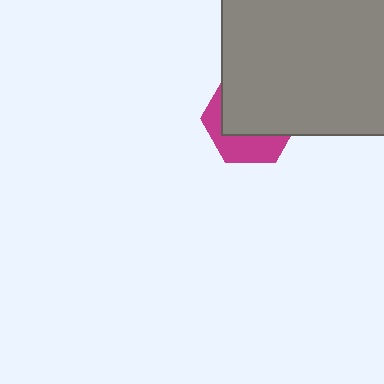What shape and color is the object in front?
The object in front is a gray square.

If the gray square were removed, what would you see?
You would see the complete magenta hexagon.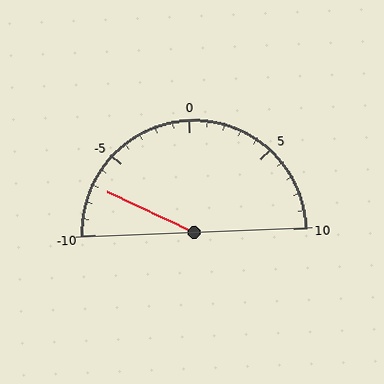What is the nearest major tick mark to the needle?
The nearest major tick mark is -5.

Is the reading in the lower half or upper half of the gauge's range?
The reading is in the lower half of the range (-10 to 10).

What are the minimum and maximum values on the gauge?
The gauge ranges from -10 to 10.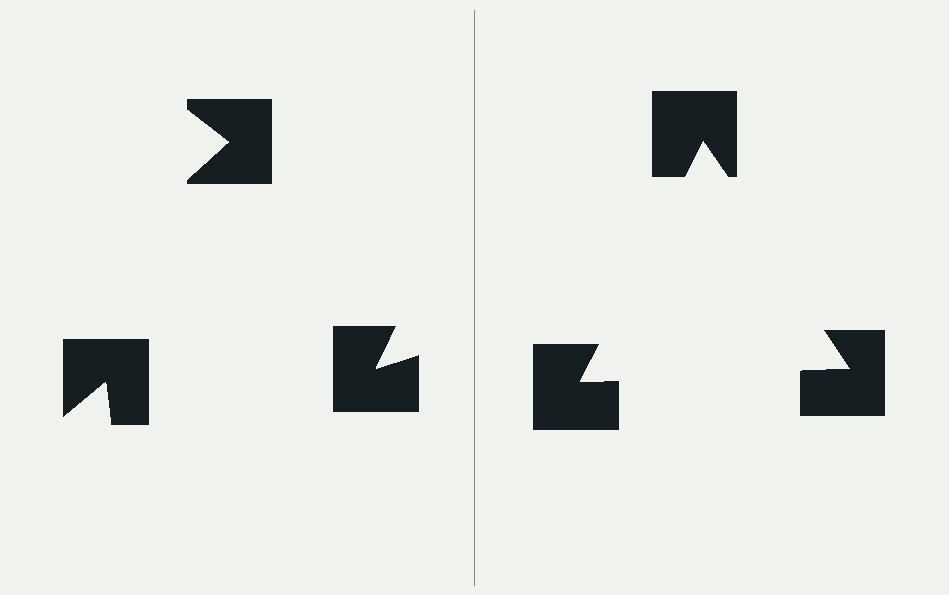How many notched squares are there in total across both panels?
6 — 3 on each side.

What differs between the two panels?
The notched squares are positioned identically on both sides; only the wedge orientations differ. On the right they align to a triangle; on the left they are misaligned.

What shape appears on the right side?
An illusory triangle.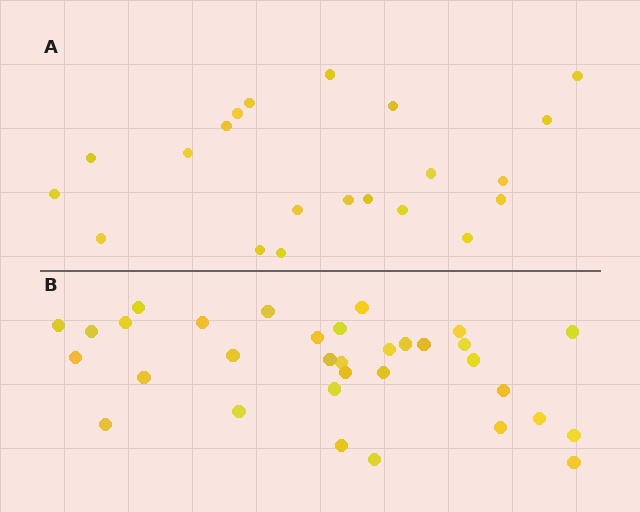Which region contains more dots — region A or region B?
Region B (the bottom region) has more dots.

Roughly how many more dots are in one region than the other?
Region B has roughly 12 or so more dots than region A.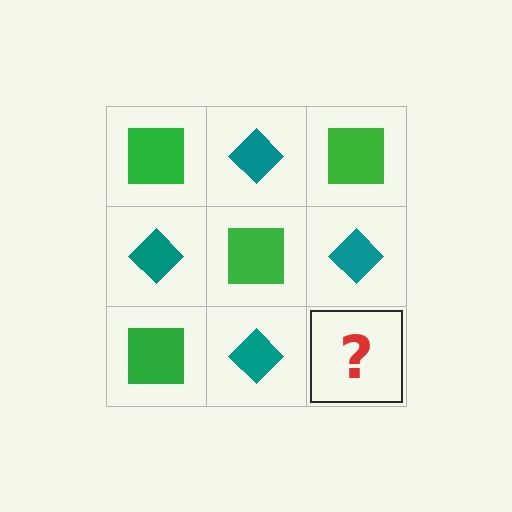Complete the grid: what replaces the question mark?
The question mark should be replaced with a green square.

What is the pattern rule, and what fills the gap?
The rule is that it alternates green square and teal diamond in a checkerboard pattern. The gap should be filled with a green square.